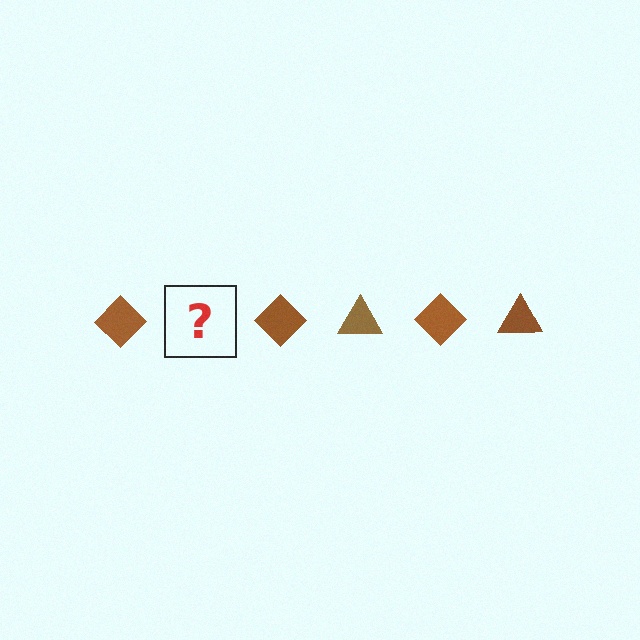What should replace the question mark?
The question mark should be replaced with a brown triangle.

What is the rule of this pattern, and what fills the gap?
The rule is that the pattern cycles through diamond, triangle shapes in brown. The gap should be filled with a brown triangle.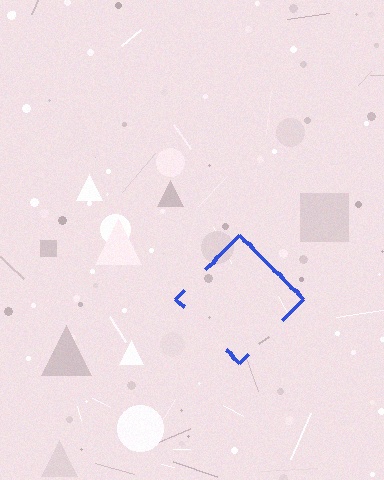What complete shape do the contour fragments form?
The contour fragments form a diamond.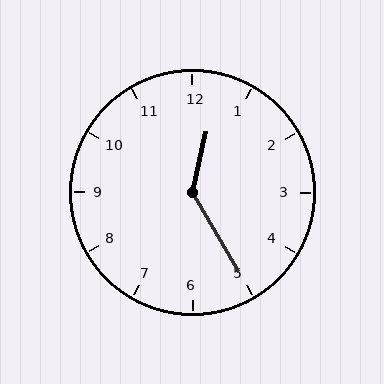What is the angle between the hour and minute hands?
Approximately 138 degrees.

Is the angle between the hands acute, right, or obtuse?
It is obtuse.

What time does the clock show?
12:25.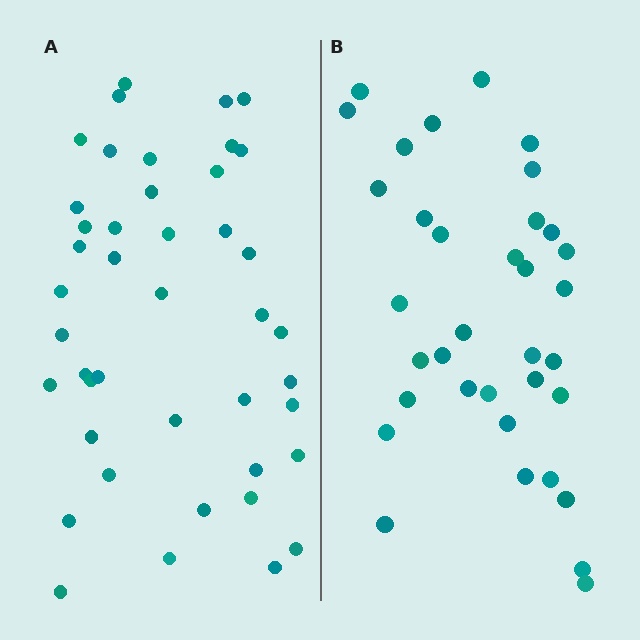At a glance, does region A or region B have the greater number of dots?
Region A (the left region) has more dots.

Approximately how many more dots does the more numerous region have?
Region A has roughly 8 or so more dots than region B.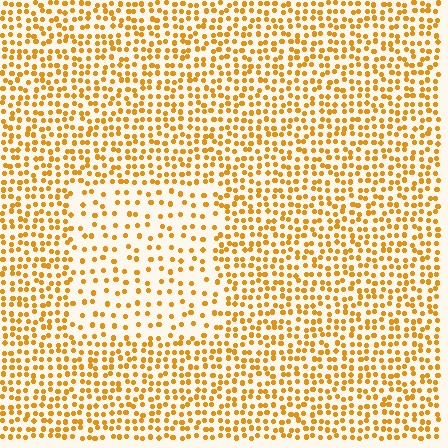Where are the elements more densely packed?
The elements are more densely packed outside the rectangle boundary.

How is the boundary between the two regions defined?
The boundary is defined by a change in element density (approximately 2.0x ratio). All elements are the same color, size, and shape.